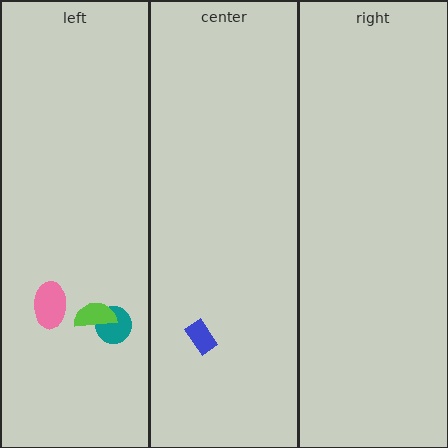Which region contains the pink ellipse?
The left region.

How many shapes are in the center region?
1.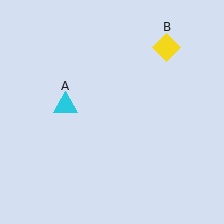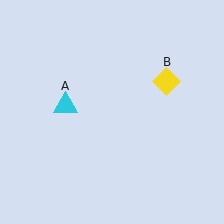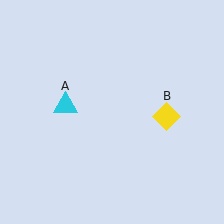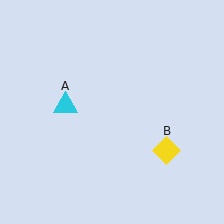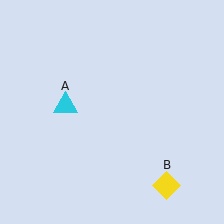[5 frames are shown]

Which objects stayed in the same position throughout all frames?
Cyan triangle (object A) remained stationary.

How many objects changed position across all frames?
1 object changed position: yellow diamond (object B).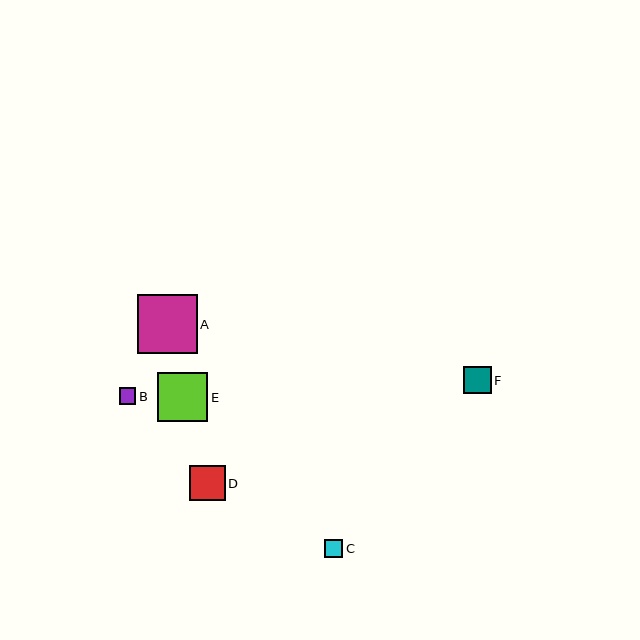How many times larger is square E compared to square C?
Square E is approximately 2.7 times the size of square C.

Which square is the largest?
Square A is the largest with a size of approximately 59 pixels.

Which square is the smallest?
Square B is the smallest with a size of approximately 17 pixels.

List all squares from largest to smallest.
From largest to smallest: A, E, D, F, C, B.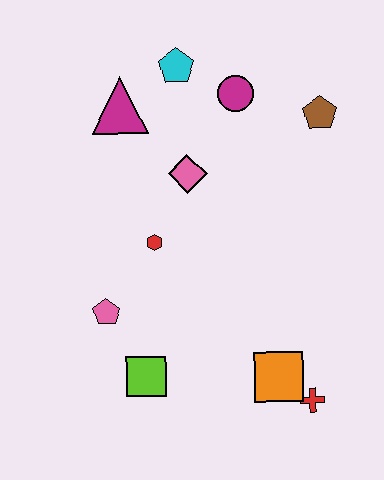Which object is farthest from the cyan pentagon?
The red cross is farthest from the cyan pentagon.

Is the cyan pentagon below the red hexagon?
No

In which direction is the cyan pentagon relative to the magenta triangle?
The cyan pentagon is to the right of the magenta triangle.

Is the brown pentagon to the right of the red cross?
Yes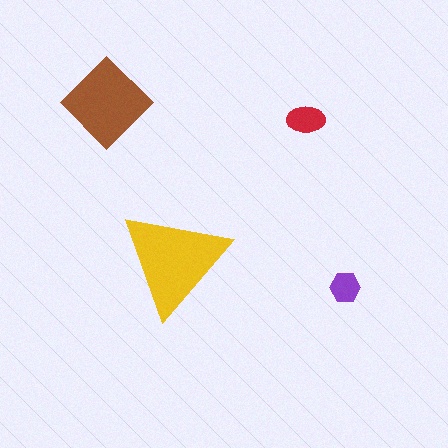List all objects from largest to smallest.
The yellow triangle, the brown diamond, the red ellipse, the purple hexagon.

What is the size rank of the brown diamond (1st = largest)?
2nd.